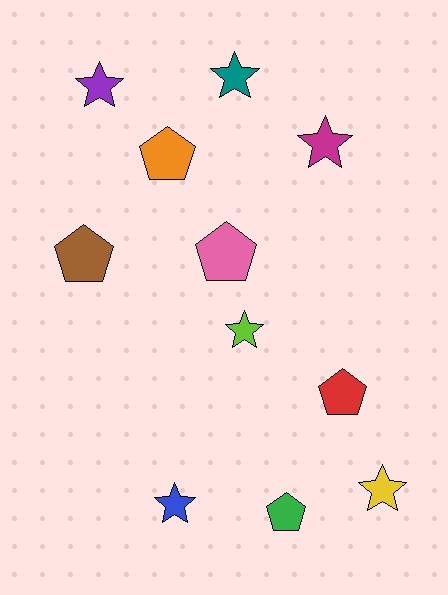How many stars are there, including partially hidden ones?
There are 6 stars.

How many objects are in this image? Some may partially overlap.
There are 11 objects.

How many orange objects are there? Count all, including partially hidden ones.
There is 1 orange object.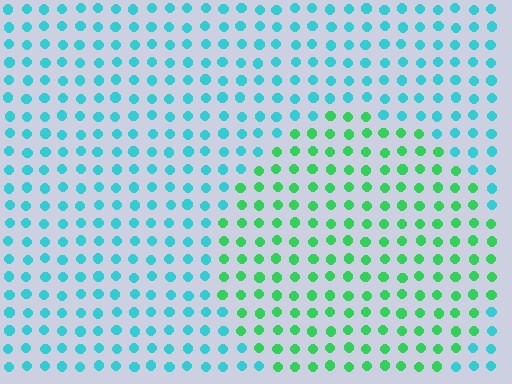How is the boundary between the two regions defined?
The boundary is defined purely by a slight shift in hue (about 47 degrees). Spacing, size, and orientation are identical on both sides.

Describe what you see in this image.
The image is filled with small cyan elements in a uniform arrangement. A circle-shaped region is visible where the elements are tinted to a slightly different hue, forming a subtle color boundary.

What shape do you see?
I see a circle.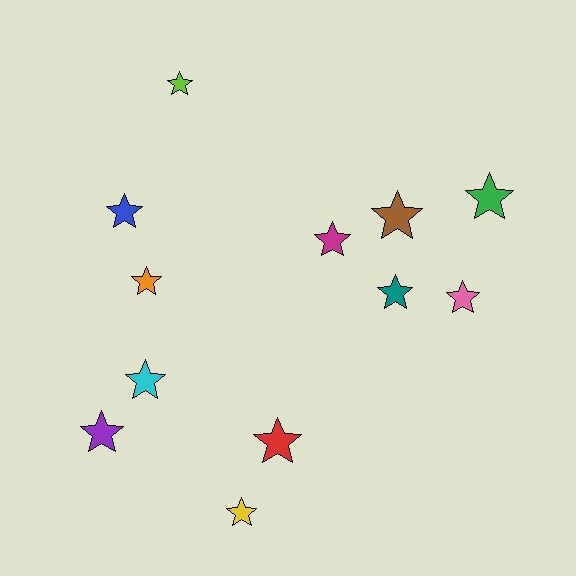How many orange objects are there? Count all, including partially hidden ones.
There is 1 orange object.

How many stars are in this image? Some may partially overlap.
There are 12 stars.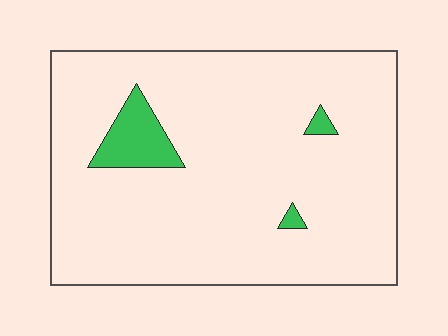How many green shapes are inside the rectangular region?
3.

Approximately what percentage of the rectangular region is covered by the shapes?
Approximately 5%.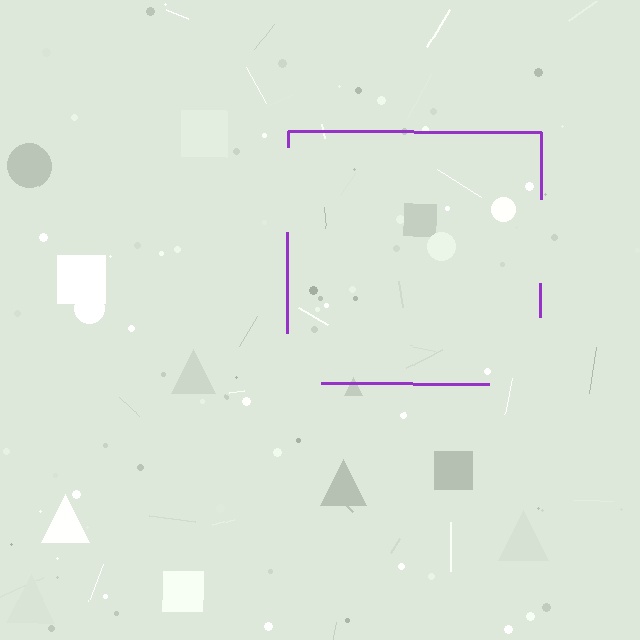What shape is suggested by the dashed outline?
The dashed outline suggests a square.